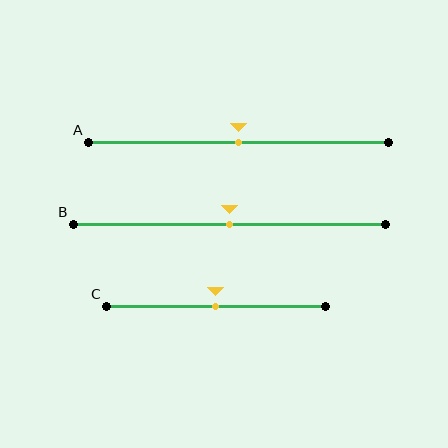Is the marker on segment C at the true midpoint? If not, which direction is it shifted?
Yes, the marker on segment C is at the true midpoint.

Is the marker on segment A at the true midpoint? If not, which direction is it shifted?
Yes, the marker on segment A is at the true midpoint.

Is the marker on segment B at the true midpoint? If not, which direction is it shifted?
Yes, the marker on segment B is at the true midpoint.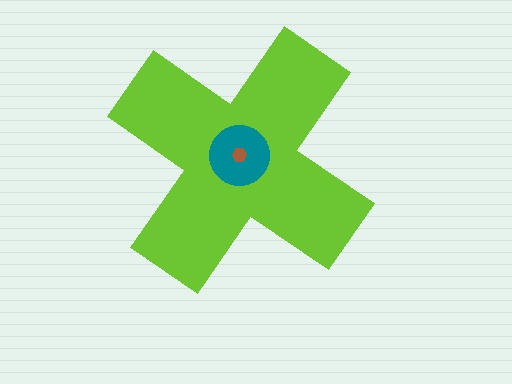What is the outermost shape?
The lime cross.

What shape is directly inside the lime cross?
The teal circle.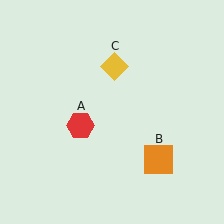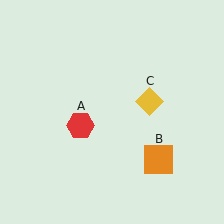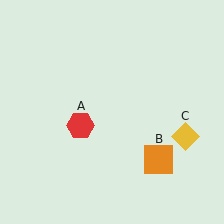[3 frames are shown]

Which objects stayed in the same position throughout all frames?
Red hexagon (object A) and orange square (object B) remained stationary.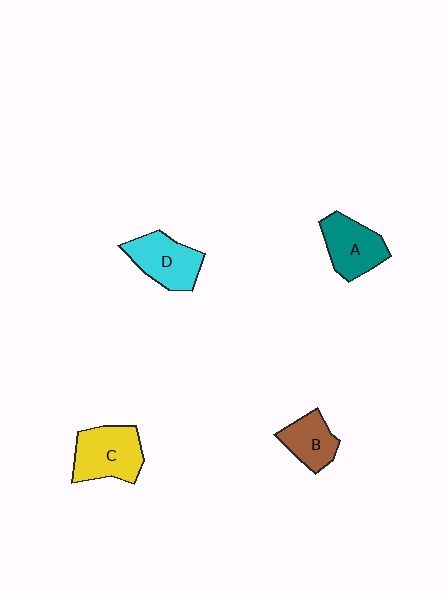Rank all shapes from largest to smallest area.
From largest to smallest: C (yellow), D (cyan), A (teal), B (brown).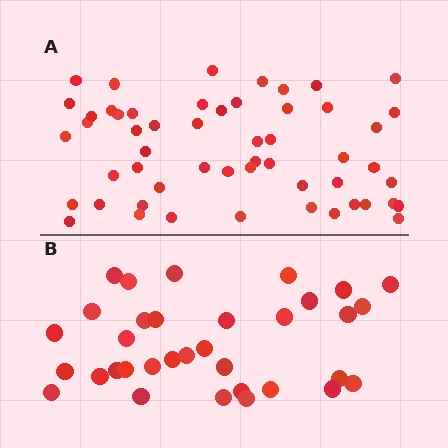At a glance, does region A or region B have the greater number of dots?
Region A (the top region) has more dots.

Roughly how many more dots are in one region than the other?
Region A has approximately 20 more dots than region B.